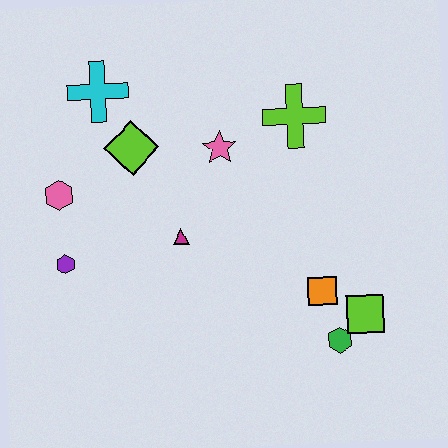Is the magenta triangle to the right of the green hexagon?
No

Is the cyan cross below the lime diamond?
No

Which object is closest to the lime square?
The green hexagon is closest to the lime square.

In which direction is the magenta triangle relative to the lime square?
The magenta triangle is to the left of the lime square.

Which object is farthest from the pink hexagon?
The lime square is farthest from the pink hexagon.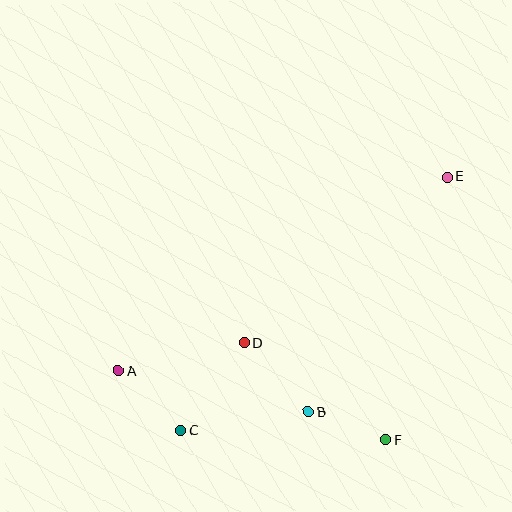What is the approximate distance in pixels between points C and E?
The distance between C and E is approximately 368 pixels.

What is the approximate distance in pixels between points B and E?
The distance between B and E is approximately 273 pixels.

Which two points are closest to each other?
Points B and F are closest to each other.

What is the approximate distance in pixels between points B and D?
The distance between B and D is approximately 94 pixels.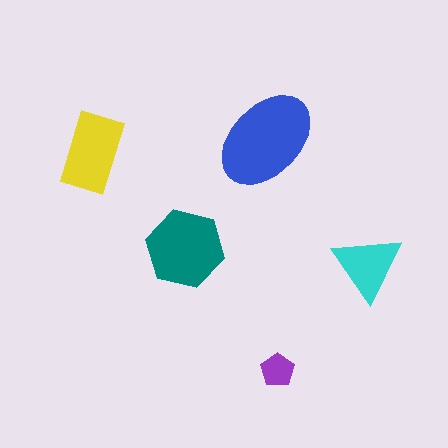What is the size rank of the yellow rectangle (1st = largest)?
3rd.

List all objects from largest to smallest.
The blue ellipse, the teal hexagon, the yellow rectangle, the cyan triangle, the purple pentagon.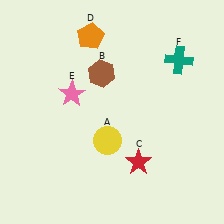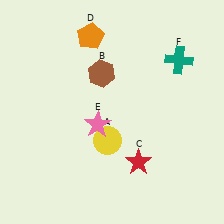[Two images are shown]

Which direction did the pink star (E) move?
The pink star (E) moved down.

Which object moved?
The pink star (E) moved down.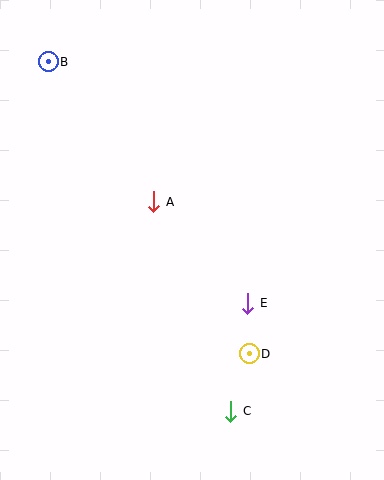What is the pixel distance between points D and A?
The distance between D and A is 180 pixels.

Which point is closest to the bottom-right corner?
Point C is closest to the bottom-right corner.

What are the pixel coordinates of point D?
Point D is at (249, 354).